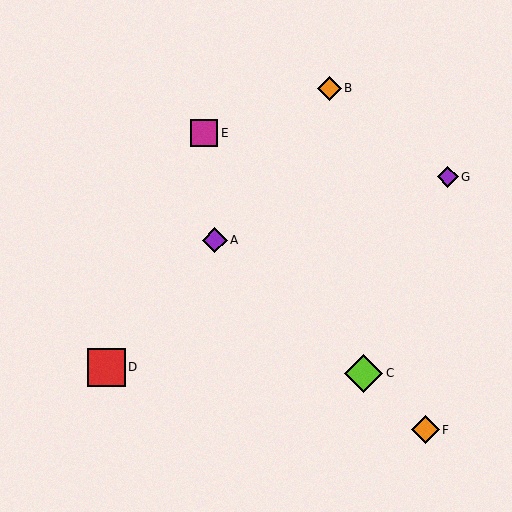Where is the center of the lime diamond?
The center of the lime diamond is at (363, 373).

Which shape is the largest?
The lime diamond (labeled C) is the largest.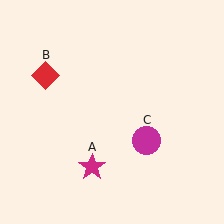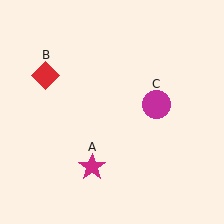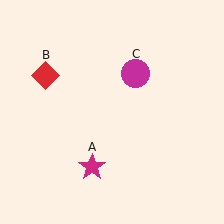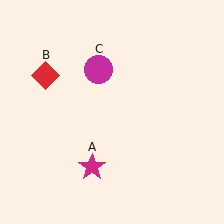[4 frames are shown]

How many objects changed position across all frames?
1 object changed position: magenta circle (object C).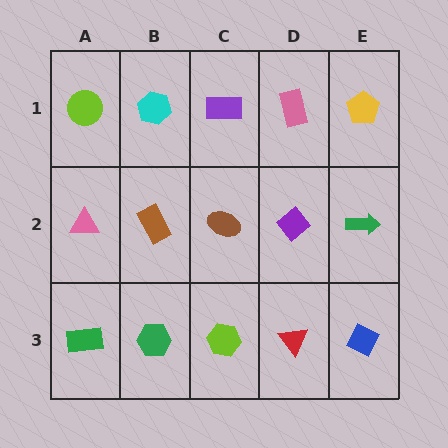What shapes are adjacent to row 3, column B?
A brown rectangle (row 2, column B), a green rectangle (row 3, column A), a lime hexagon (row 3, column C).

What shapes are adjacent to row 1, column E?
A green arrow (row 2, column E), a pink rectangle (row 1, column D).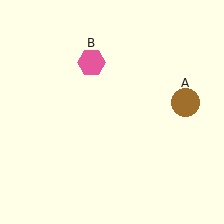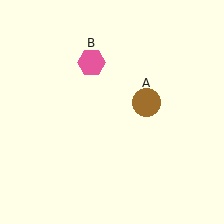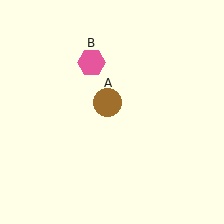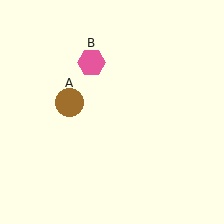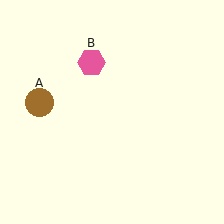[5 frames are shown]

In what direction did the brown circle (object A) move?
The brown circle (object A) moved left.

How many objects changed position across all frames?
1 object changed position: brown circle (object A).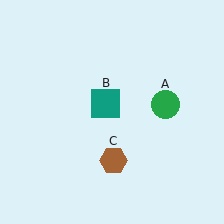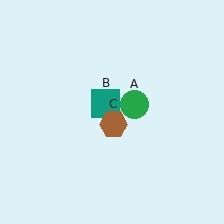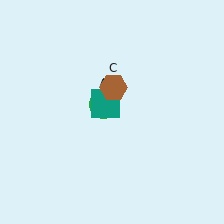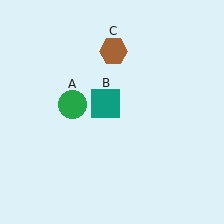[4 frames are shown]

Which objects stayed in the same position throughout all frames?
Teal square (object B) remained stationary.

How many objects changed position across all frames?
2 objects changed position: green circle (object A), brown hexagon (object C).